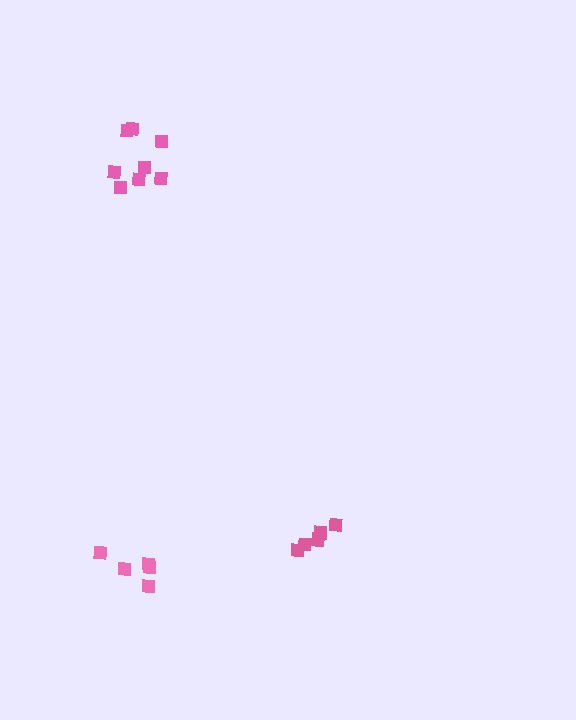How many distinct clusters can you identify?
There are 3 distinct clusters.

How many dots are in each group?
Group 1: 5 dots, Group 2: 5 dots, Group 3: 8 dots (18 total).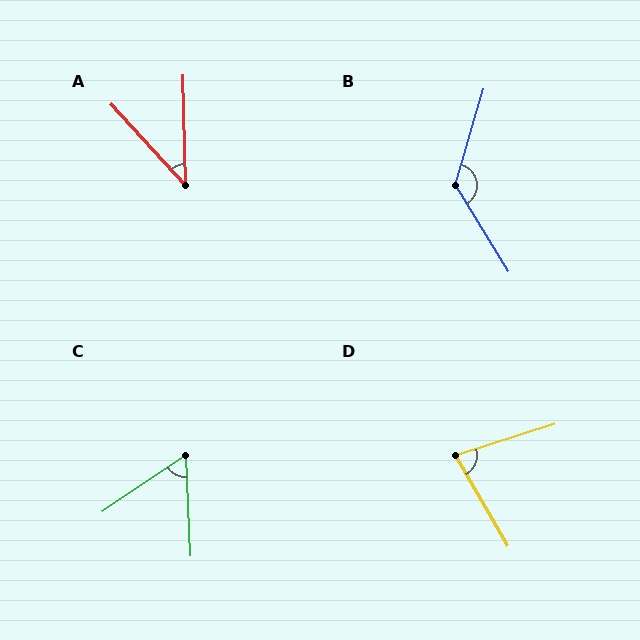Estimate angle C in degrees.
Approximately 58 degrees.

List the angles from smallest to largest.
A (42°), C (58°), D (77°), B (132°).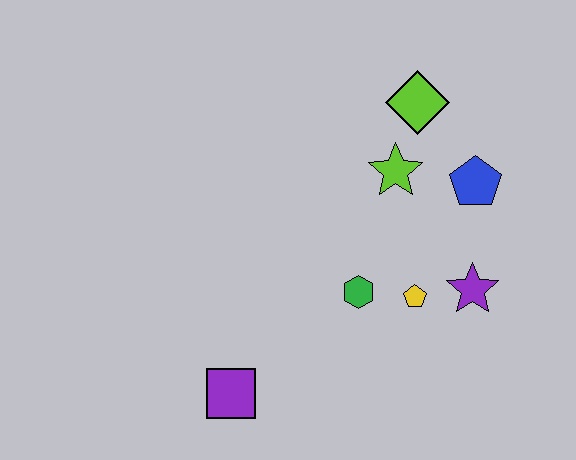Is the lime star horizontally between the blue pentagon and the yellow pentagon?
No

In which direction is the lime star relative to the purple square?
The lime star is above the purple square.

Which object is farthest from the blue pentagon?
The purple square is farthest from the blue pentagon.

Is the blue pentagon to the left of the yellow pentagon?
No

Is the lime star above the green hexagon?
Yes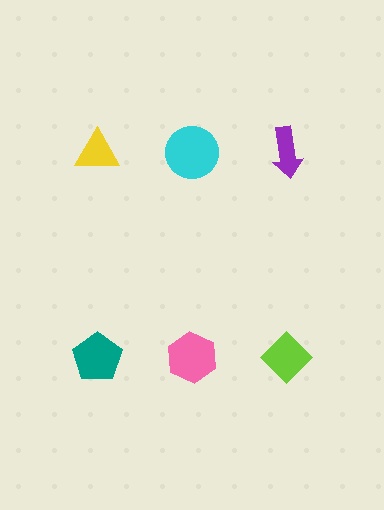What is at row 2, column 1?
A teal pentagon.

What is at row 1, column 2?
A cyan circle.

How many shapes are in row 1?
3 shapes.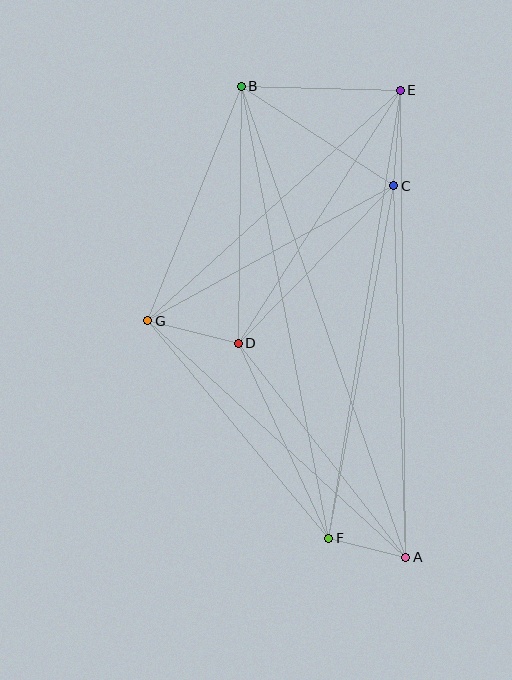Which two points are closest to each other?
Points A and F are closest to each other.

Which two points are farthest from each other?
Points A and B are farthest from each other.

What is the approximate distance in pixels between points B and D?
The distance between B and D is approximately 257 pixels.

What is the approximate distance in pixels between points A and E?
The distance between A and E is approximately 467 pixels.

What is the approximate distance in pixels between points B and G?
The distance between B and G is approximately 252 pixels.